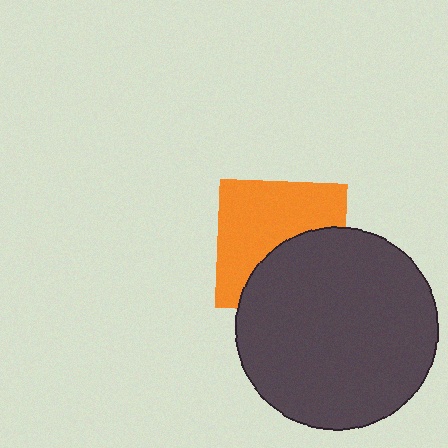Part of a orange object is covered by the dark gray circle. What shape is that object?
It is a square.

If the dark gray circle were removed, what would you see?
You would see the complete orange square.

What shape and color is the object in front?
The object in front is a dark gray circle.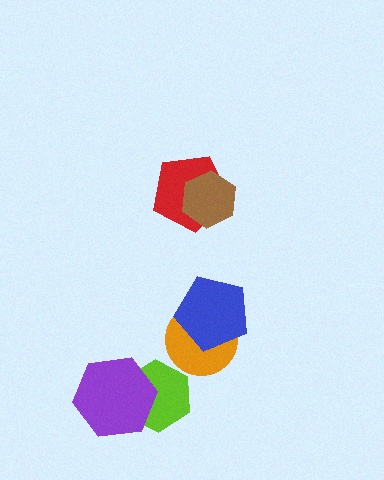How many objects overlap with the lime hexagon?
1 object overlaps with the lime hexagon.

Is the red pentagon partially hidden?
Yes, it is partially covered by another shape.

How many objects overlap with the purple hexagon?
1 object overlaps with the purple hexagon.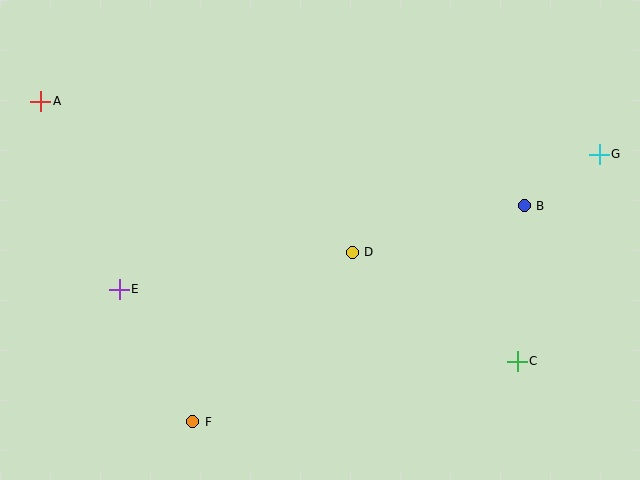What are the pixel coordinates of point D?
Point D is at (352, 252).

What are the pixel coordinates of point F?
Point F is at (193, 422).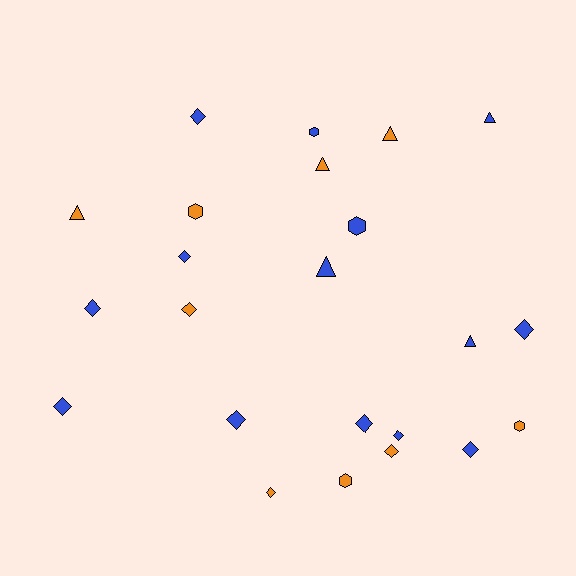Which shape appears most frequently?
Diamond, with 12 objects.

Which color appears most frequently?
Blue, with 14 objects.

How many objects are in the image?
There are 23 objects.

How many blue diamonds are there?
There are 9 blue diamonds.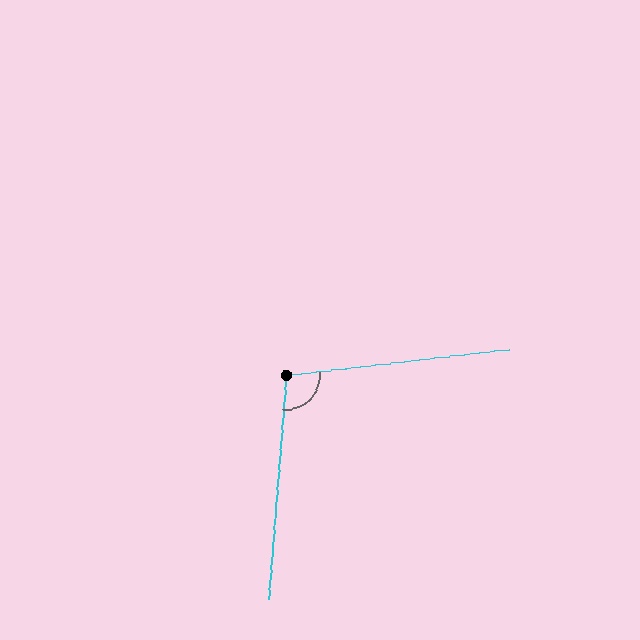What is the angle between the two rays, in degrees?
Approximately 101 degrees.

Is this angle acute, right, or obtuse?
It is obtuse.